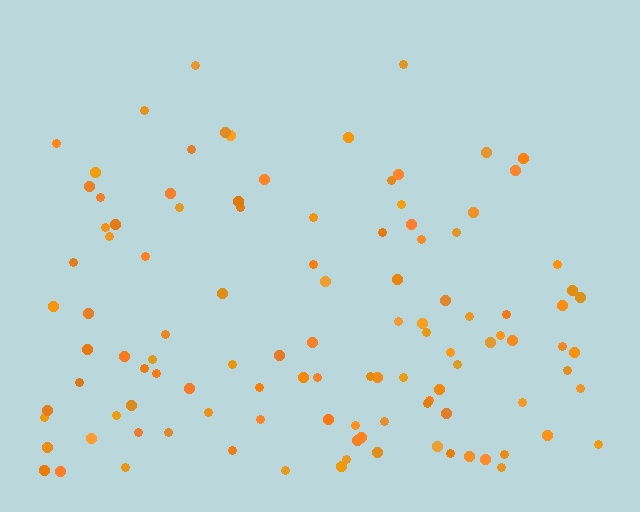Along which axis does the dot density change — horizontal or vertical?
Vertical.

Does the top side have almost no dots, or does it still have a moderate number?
Still a moderate number, just noticeably fewer than the bottom.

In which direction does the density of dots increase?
From top to bottom, with the bottom side densest.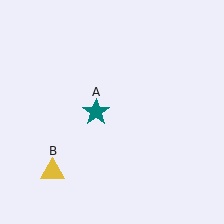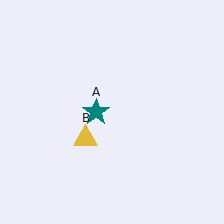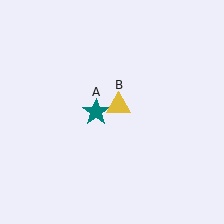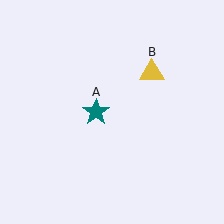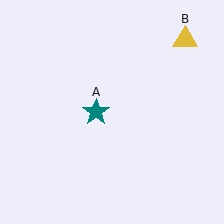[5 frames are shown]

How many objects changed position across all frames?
1 object changed position: yellow triangle (object B).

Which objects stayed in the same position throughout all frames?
Teal star (object A) remained stationary.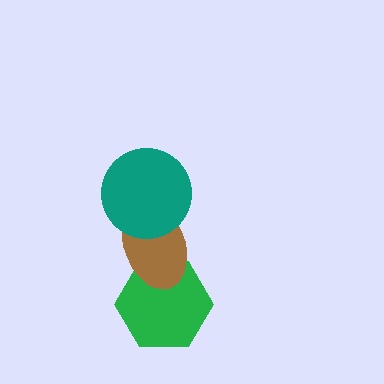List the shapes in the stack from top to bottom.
From top to bottom: the teal circle, the brown ellipse, the green hexagon.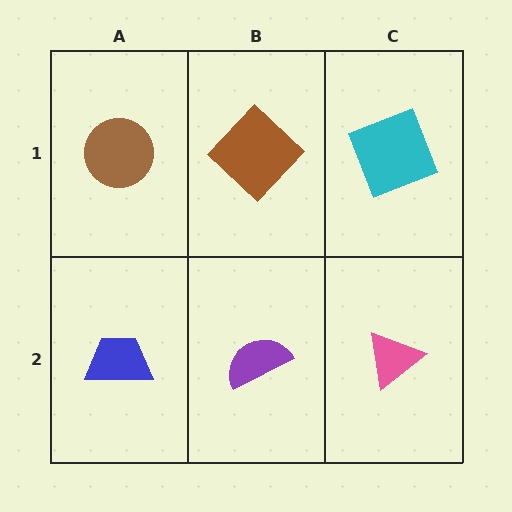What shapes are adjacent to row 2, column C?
A cyan square (row 1, column C), a purple semicircle (row 2, column B).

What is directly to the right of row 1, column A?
A brown diamond.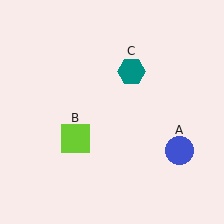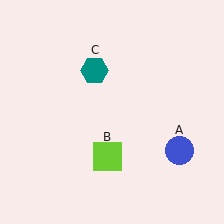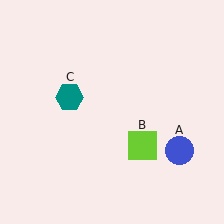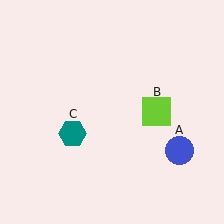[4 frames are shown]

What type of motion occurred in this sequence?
The lime square (object B), teal hexagon (object C) rotated counterclockwise around the center of the scene.